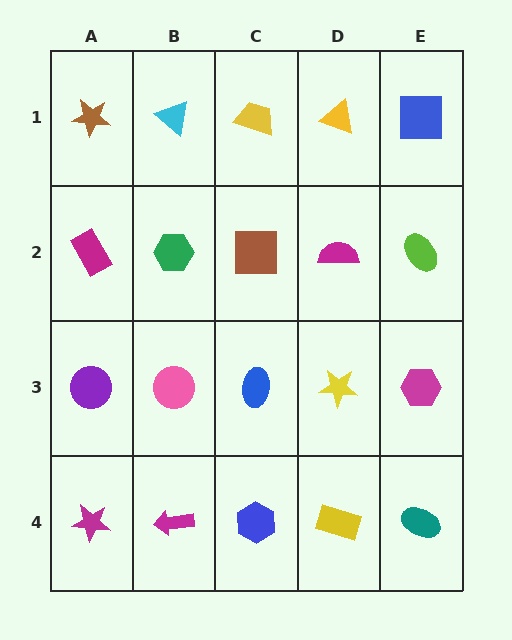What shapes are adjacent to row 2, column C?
A yellow trapezoid (row 1, column C), a blue ellipse (row 3, column C), a green hexagon (row 2, column B), a magenta semicircle (row 2, column D).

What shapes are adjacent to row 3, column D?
A magenta semicircle (row 2, column D), a yellow rectangle (row 4, column D), a blue ellipse (row 3, column C), a magenta hexagon (row 3, column E).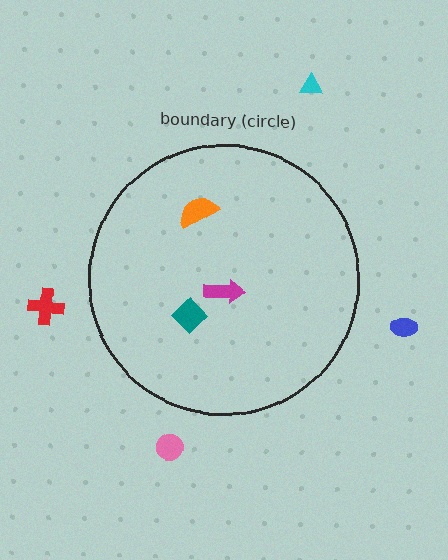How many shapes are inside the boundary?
3 inside, 4 outside.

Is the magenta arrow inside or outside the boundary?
Inside.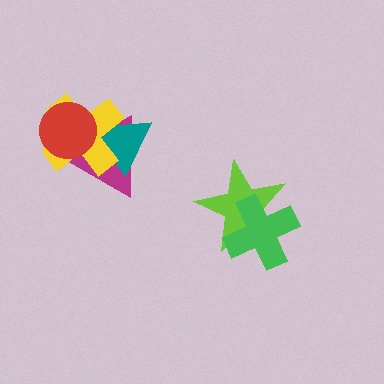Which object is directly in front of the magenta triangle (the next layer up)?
The teal triangle is directly in front of the magenta triangle.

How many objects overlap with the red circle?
3 objects overlap with the red circle.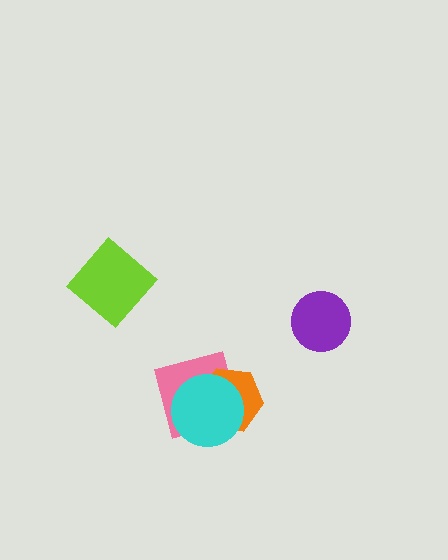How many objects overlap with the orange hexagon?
2 objects overlap with the orange hexagon.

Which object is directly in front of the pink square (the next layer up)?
The orange hexagon is directly in front of the pink square.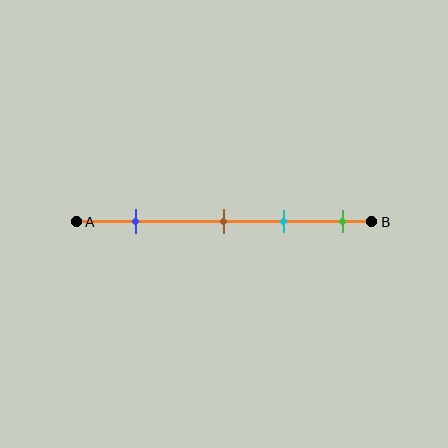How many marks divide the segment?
There are 4 marks dividing the segment.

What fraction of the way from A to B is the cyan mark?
The cyan mark is approximately 70% (0.7) of the way from A to B.